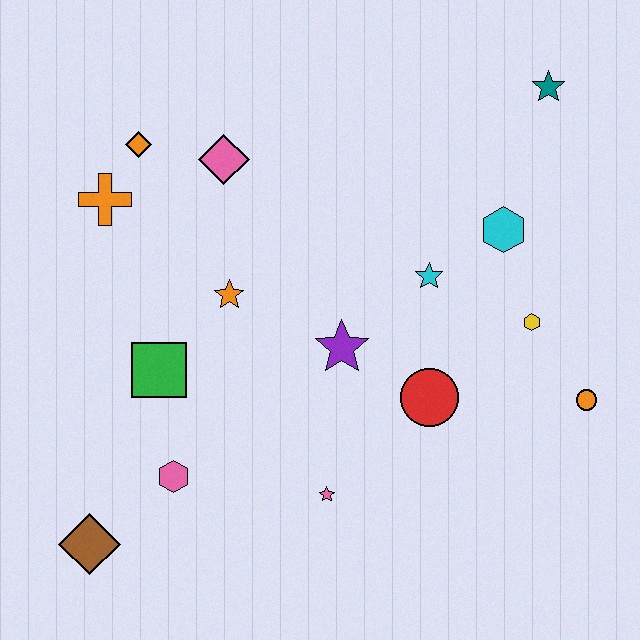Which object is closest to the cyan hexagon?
The cyan star is closest to the cyan hexagon.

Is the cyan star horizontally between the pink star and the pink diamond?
No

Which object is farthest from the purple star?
The teal star is farthest from the purple star.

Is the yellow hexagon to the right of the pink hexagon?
Yes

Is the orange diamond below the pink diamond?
No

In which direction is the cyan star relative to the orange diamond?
The cyan star is to the right of the orange diamond.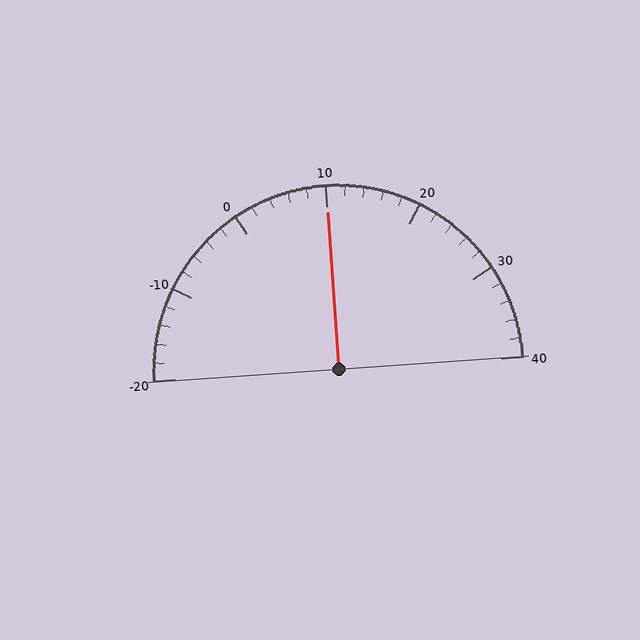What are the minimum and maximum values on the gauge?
The gauge ranges from -20 to 40.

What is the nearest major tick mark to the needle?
The nearest major tick mark is 10.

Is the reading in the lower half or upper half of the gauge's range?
The reading is in the upper half of the range (-20 to 40).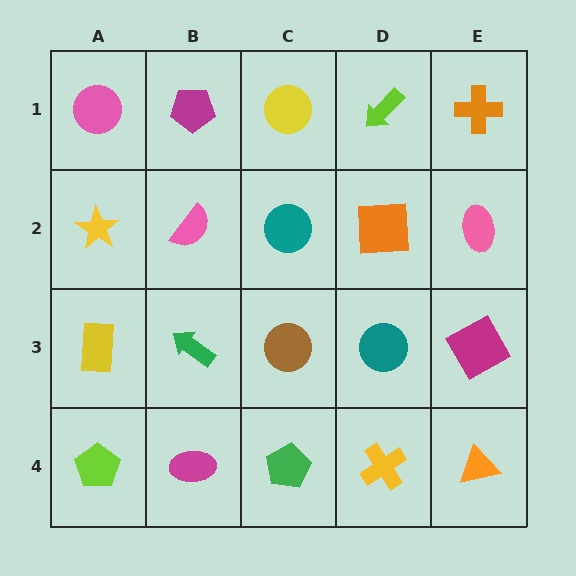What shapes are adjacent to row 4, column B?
A green arrow (row 3, column B), a lime pentagon (row 4, column A), a green pentagon (row 4, column C).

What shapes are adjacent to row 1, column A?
A yellow star (row 2, column A), a magenta pentagon (row 1, column B).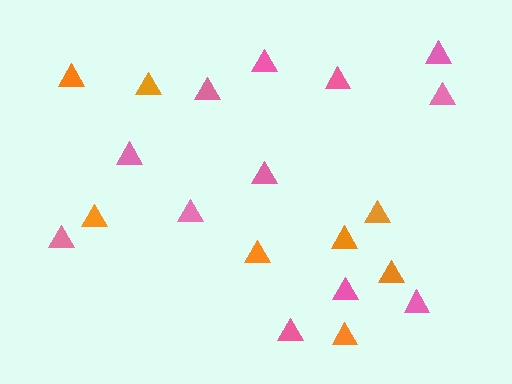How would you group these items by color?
There are 2 groups: one group of orange triangles (8) and one group of pink triangles (12).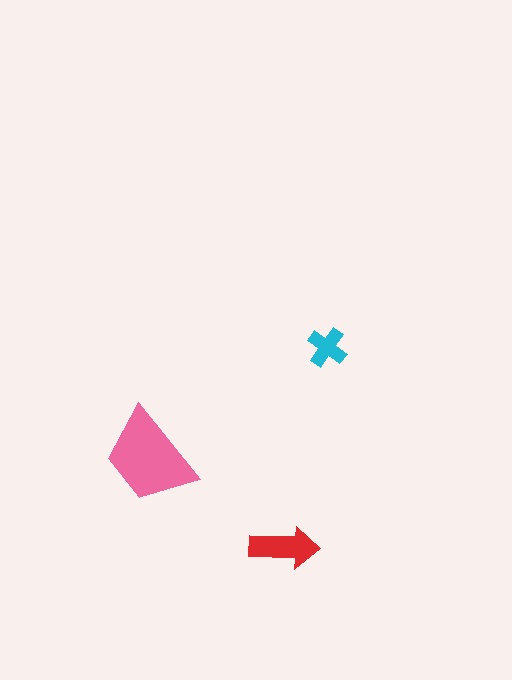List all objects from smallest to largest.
The cyan cross, the red arrow, the pink trapezoid.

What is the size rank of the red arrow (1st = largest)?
2nd.